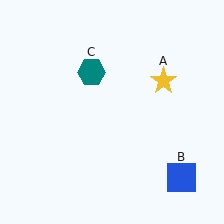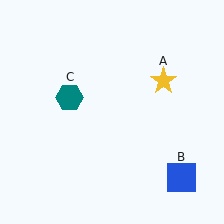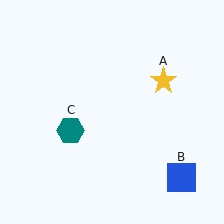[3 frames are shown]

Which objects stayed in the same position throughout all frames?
Yellow star (object A) and blue square (object B) remained stationary.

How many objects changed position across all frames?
1 object changed position: teal hexagon (object C).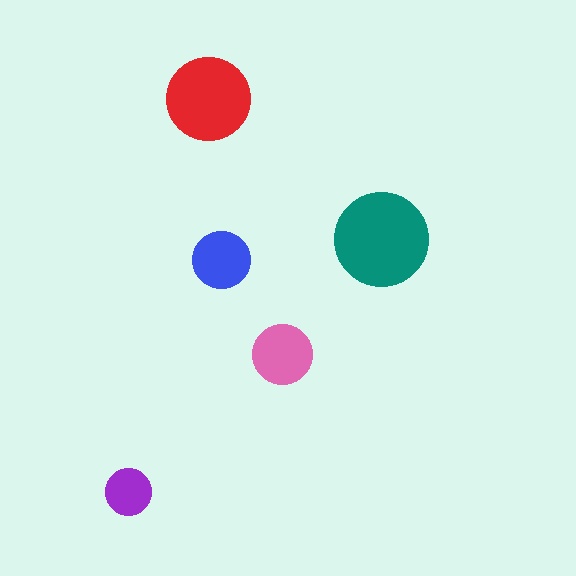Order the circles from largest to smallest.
the teal one, the red one, the pink one, the blue one, the purple one.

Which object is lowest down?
The purple circle is bottommost.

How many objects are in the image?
There are 5 objects in the image.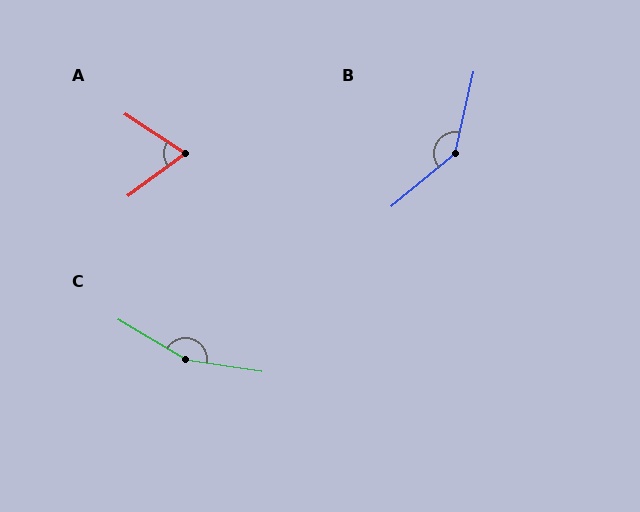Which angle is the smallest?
A, at approximately 69 degrees.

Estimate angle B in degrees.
Approximately 143 degrees.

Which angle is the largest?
C, at approximately 157 degrees.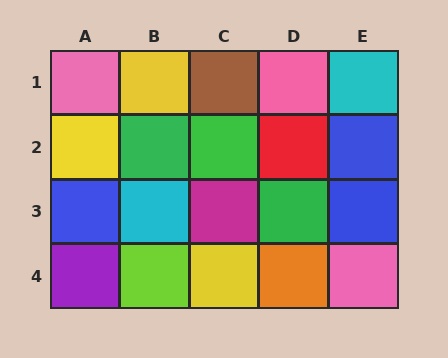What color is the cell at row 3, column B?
Cyan.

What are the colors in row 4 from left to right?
Purple, lime, yellow, orange, pink.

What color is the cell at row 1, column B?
Yellow.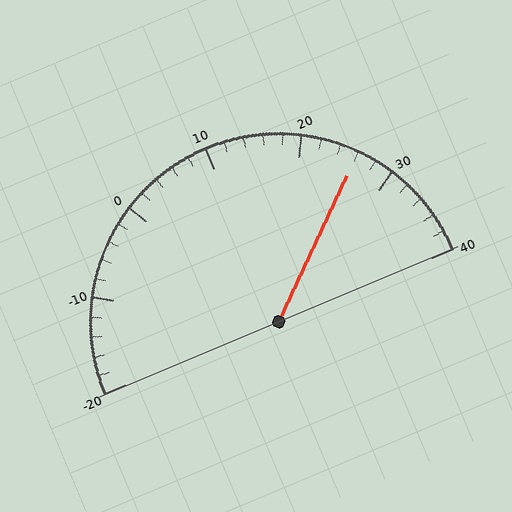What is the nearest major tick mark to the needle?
The nearest major tick mark is 30.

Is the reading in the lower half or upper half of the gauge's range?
The reading is in the upper half of the range (-20 to 40).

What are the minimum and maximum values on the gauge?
The gauge ranges from -20 to 40.